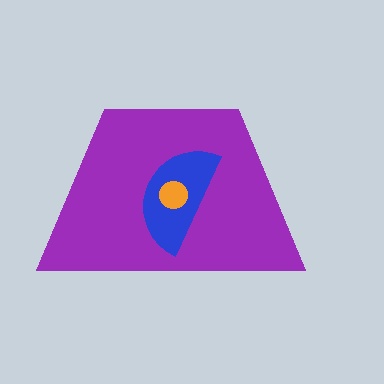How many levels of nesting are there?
3.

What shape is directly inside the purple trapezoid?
The blue semicircle.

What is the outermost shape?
The purple trapezoid.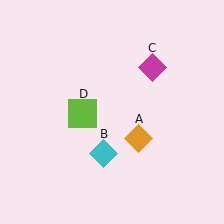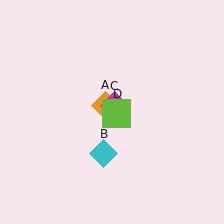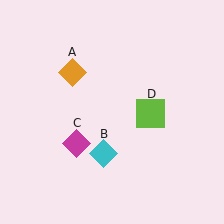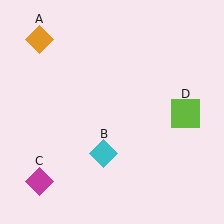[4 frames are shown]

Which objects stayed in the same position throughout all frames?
Cyan diamond (object B) remained stationary.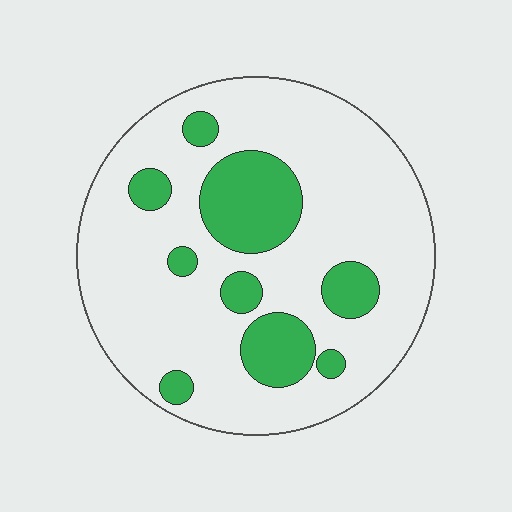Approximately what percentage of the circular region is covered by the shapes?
Approximately 20%.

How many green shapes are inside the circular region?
9.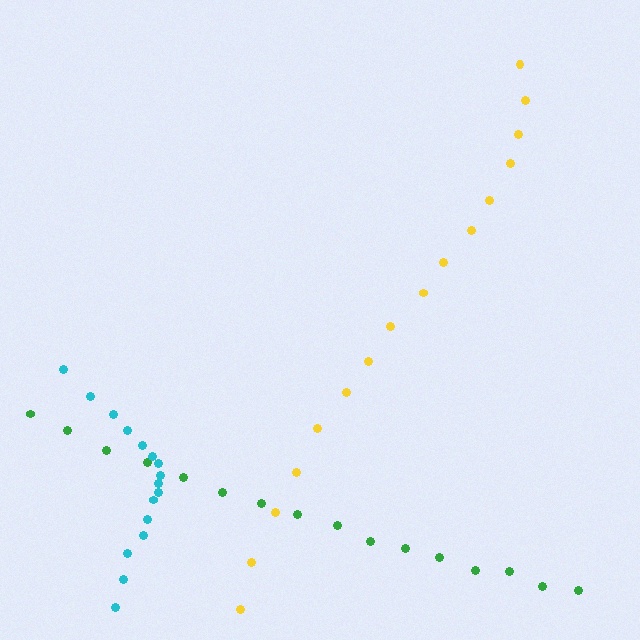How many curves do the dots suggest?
There are 3 distinct paths.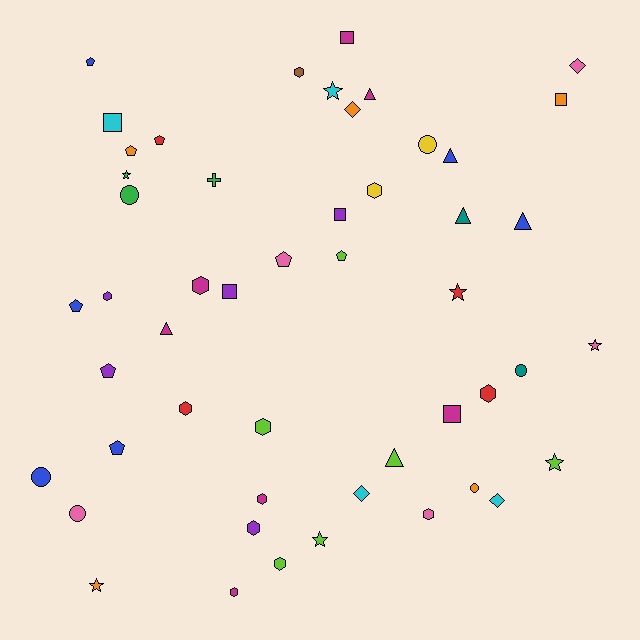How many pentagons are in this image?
There are 8 pentagons.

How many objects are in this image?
There are 50 objects.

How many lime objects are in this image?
There are 6 lime objects.